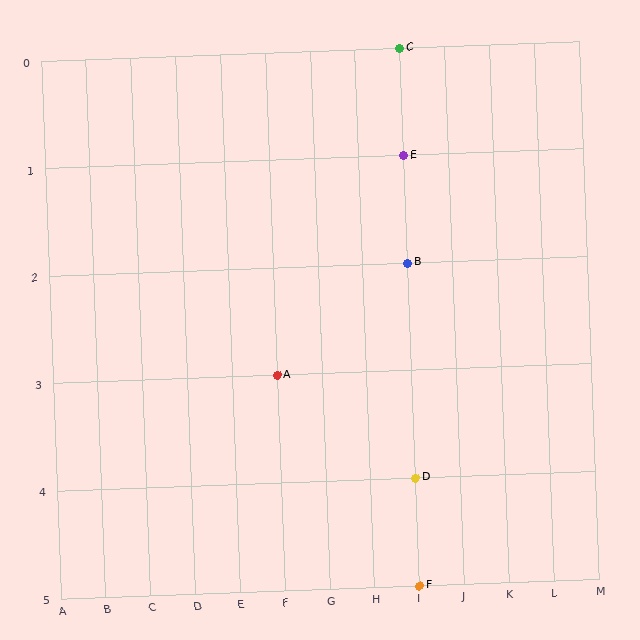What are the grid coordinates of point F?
Point F is at grid coordinates (I, 5).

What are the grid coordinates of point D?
Point D is at grid coordinates (I, 4).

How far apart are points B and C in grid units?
Points B and C are 2 rows apart.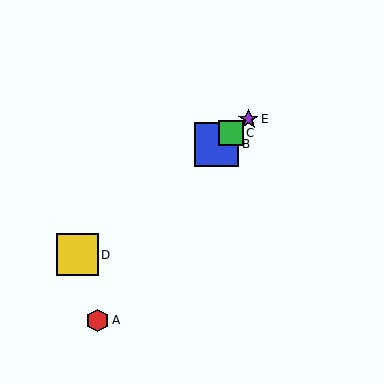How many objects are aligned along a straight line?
4 objects (B, C, D, E) are aligned along a straight line.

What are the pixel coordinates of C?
Object C is at (231, 133).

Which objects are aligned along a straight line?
Objects B, C, D, E are aligned along a straight line.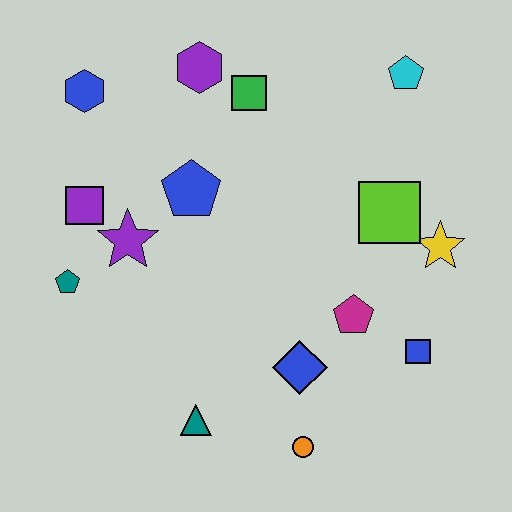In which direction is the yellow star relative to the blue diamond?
The yellow star is to the right of the blue diamond.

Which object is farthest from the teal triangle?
The cyan pentagon is farthest from the teal triangle.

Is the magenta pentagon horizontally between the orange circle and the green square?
No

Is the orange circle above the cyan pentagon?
No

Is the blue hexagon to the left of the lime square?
Yes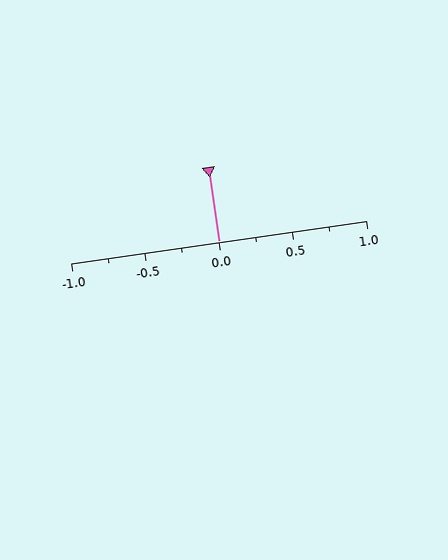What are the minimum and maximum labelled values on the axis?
The axis runs from -1.0 to 1.0.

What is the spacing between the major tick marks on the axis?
The major ticks are spaced 0.5 apart.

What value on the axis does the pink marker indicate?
The marker indicates approximately 0.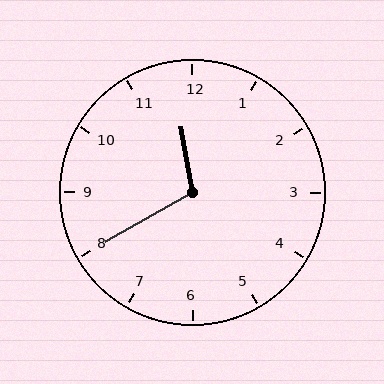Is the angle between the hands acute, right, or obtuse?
It is obtuse.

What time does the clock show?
11:40.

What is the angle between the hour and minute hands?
Approximately 110 degrees.